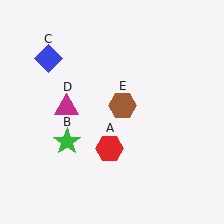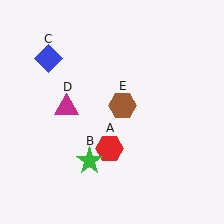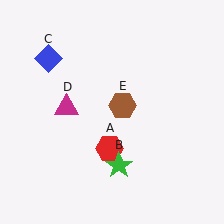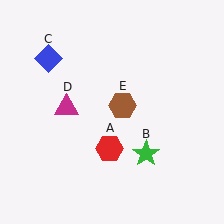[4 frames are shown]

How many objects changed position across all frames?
1 object changed position: green star (object B).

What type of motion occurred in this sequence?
The green star (object B) rotated counterclockwise around the center of the scene.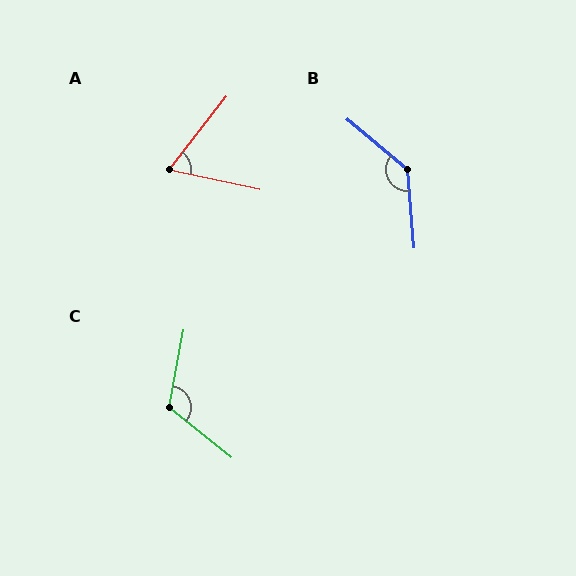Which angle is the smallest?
A, at approximately 64 degrees.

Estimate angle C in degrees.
Approximately 118 degrees.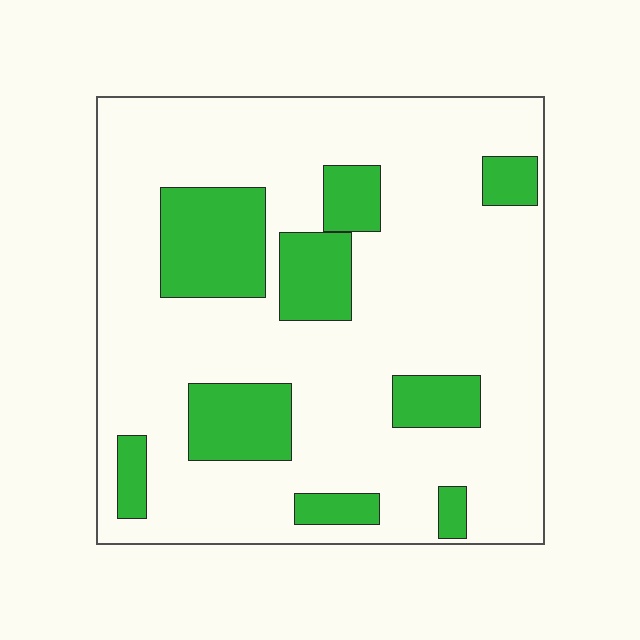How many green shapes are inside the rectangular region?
9.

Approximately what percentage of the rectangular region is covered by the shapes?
Approximately 20%.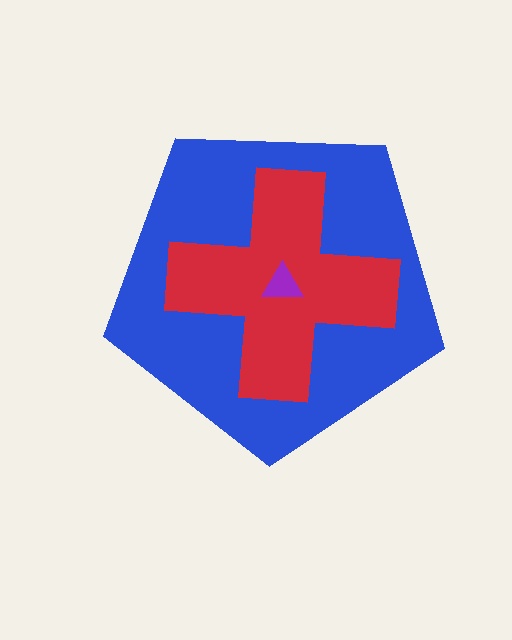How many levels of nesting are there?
3.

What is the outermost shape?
The blue pentagon.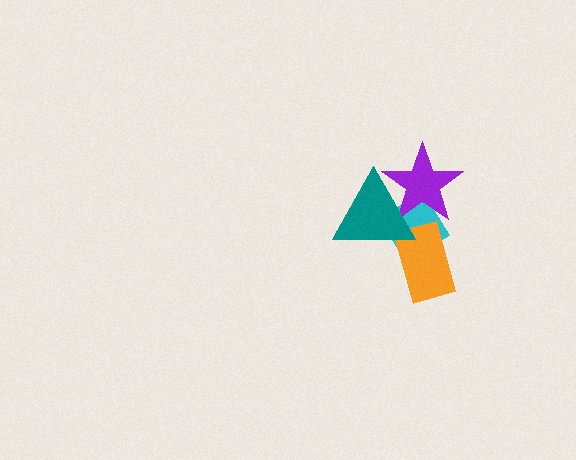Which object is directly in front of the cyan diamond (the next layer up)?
The purple star is directly in front of the cyan diamond.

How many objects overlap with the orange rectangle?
2 objects overlap with the orange rectangle.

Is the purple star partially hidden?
Yes, it is partially covered by another shape.